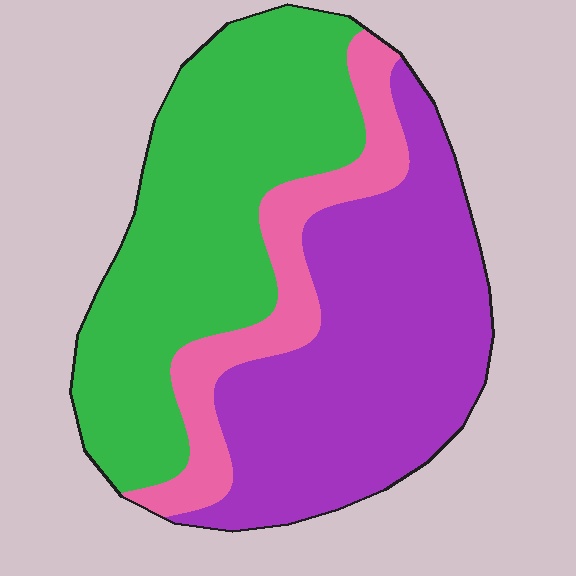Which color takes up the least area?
Pink, at roughly 15%.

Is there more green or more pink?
Green.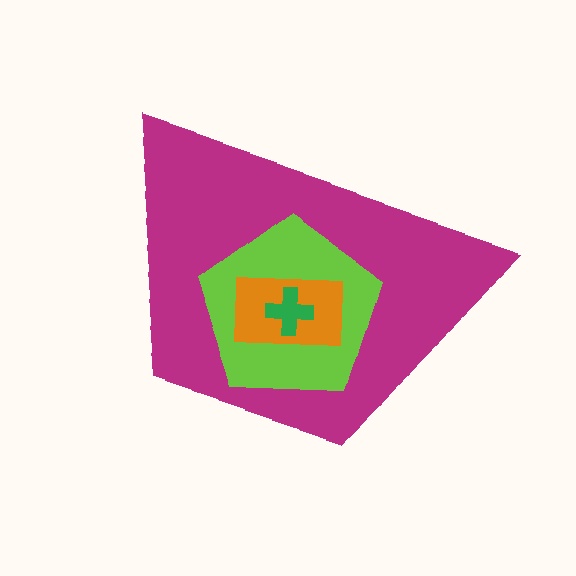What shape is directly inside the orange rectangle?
The green cross.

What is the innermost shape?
The green cross.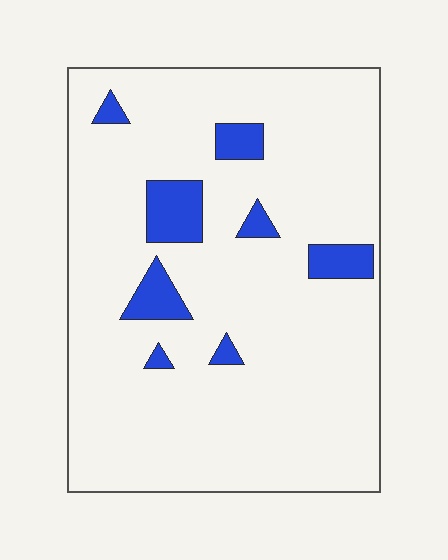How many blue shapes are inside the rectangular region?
8.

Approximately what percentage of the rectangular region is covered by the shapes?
Approximately 10%.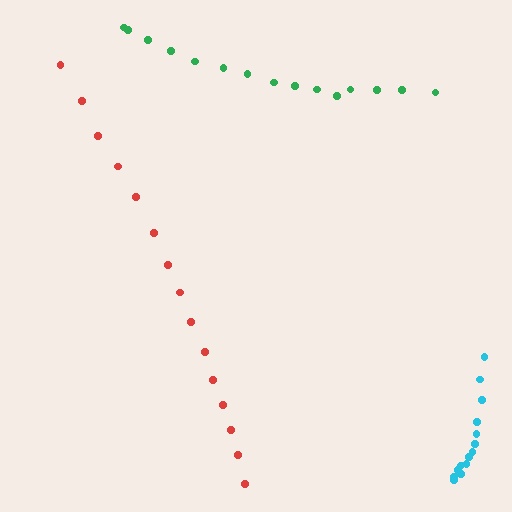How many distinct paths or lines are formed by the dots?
There are 3 distinct paths.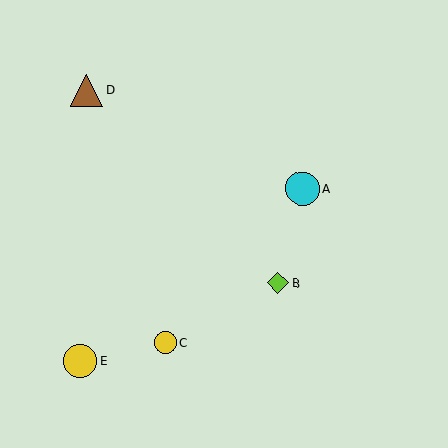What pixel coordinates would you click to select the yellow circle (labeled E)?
Click at (80, 361) to select the yellow circle E.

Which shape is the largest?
The cyan circle (labeled A) is the largest.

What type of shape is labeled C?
Shape C is a yellow circle.